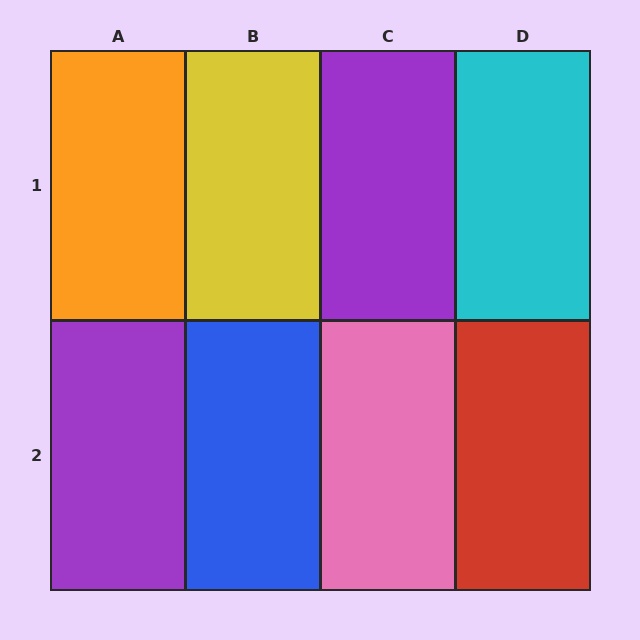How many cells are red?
1 cell is red.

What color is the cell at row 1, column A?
Orange.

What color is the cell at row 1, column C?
Purple.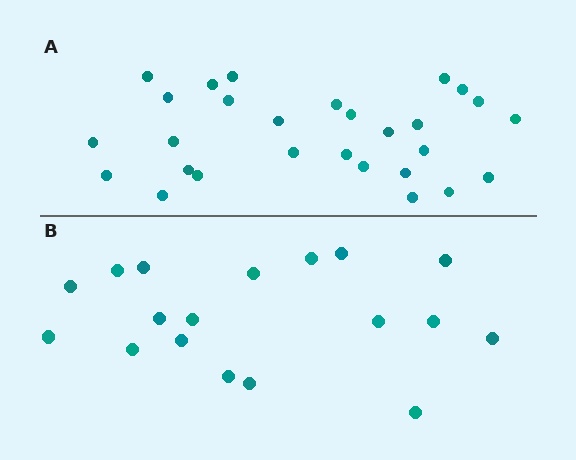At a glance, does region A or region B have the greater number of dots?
Region A (the top region) has more dots.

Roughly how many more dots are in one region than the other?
Region A has roughly 10 or so more dots than region B.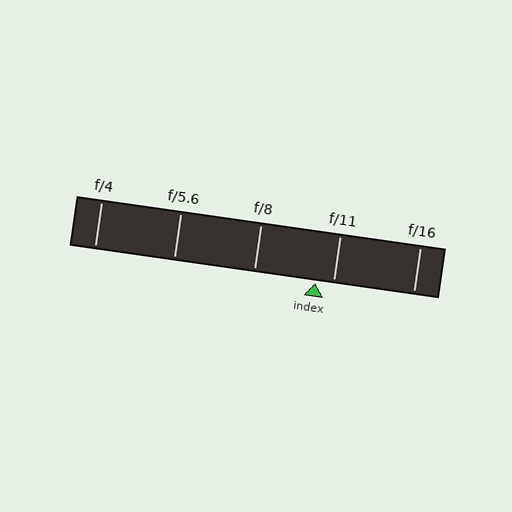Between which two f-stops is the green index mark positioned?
The index mark is between f/8 and f/11.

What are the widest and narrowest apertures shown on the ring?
The widest aperture shown is f/4 and the narrowest is f/16.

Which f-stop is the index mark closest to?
The index mark is closest to f/11.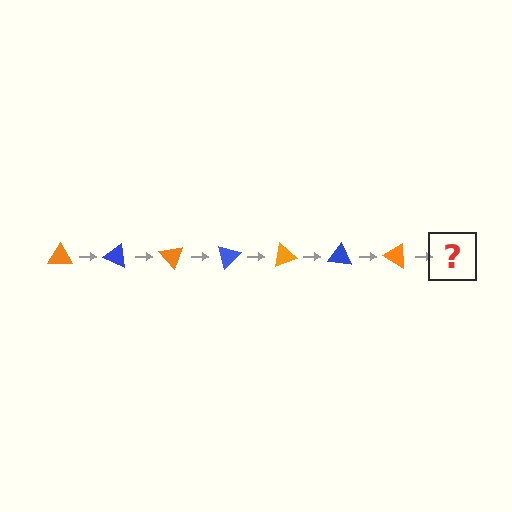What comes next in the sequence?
The next element should be a blue triangle, rotated 175 degrees from the start.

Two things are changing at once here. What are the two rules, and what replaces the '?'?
The two rules are that it rotates 25 degrees each step and the color cycles through orange and blue. The '?' should be a blue triangle, rotated 175 degrees from the start.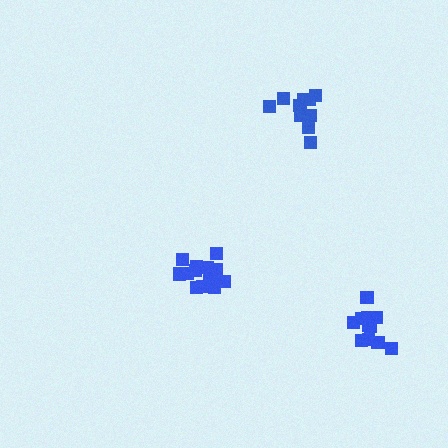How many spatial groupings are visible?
There are 3 spatial groupings.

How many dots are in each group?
Group 1: 16 dots, Group 2: 12 dots, Group 3: 10 dots (38 total).